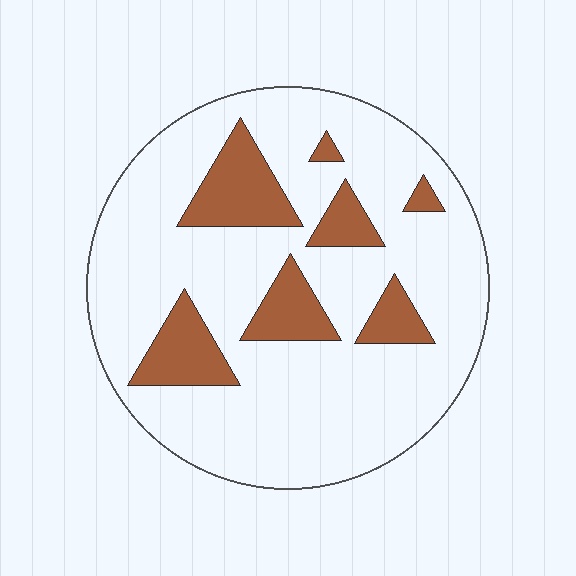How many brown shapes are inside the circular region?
7.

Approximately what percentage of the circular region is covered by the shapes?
Approximately 20%.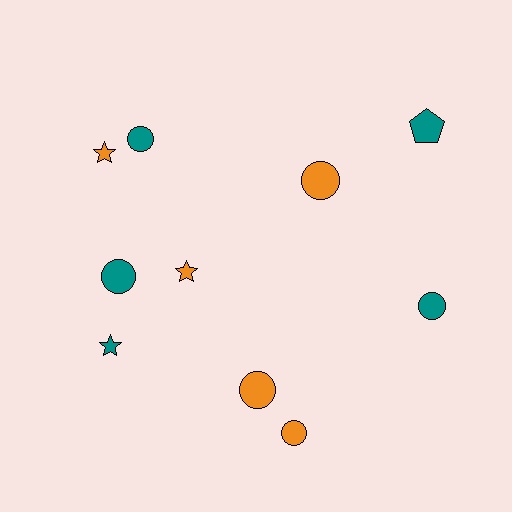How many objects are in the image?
There are 10 objects.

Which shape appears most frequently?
Circle, with 6 objects.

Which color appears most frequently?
Teal, with 5 objects.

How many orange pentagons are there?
There are no orange pentagons.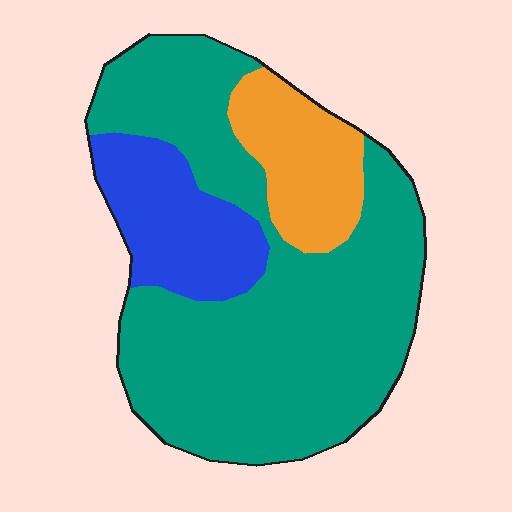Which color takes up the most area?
Teal, at roughly 70%.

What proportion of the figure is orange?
Orange takes up less than a quarter of the figure.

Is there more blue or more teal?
Teal.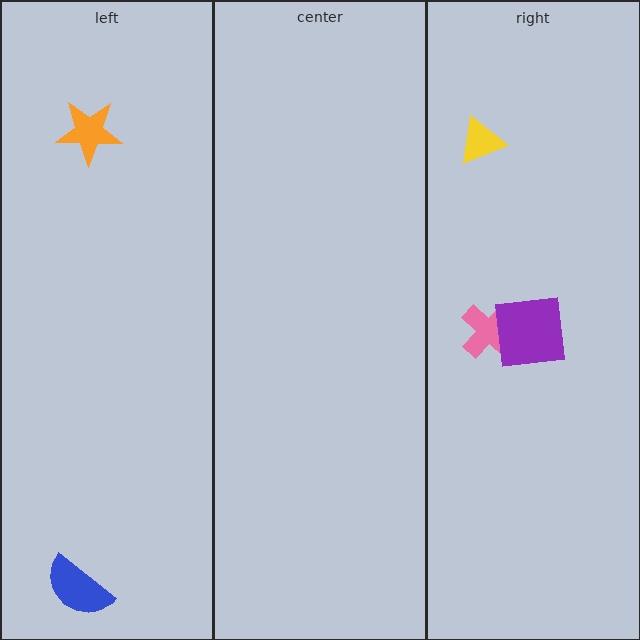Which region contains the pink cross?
The right region.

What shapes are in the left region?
The blue semicircle, the orange star.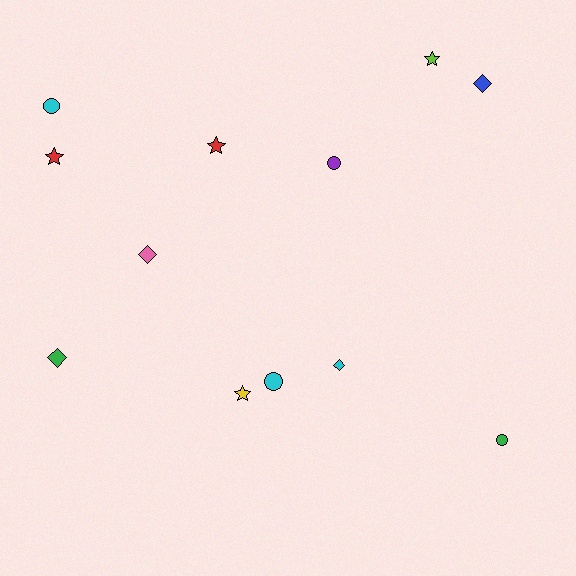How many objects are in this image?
There are 12 objects.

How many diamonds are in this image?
There are 4 diamonds.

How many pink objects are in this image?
There is 1 pink object.